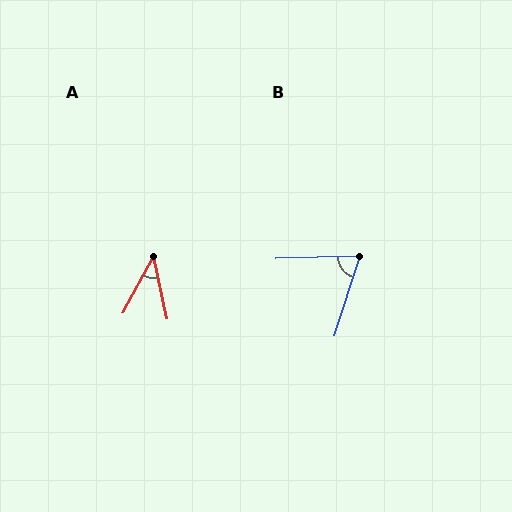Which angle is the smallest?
A, at approximately 40 degrees.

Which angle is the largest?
B, at approximately 71 degrees.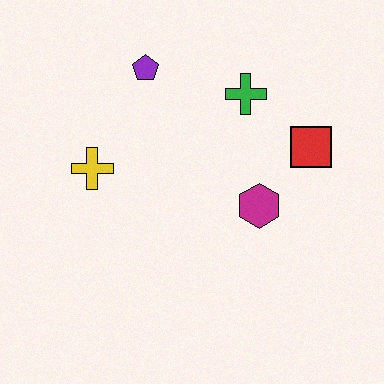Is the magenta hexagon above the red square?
No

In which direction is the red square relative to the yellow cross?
The red square is to the right of the yellow cross.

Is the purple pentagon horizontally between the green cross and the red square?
No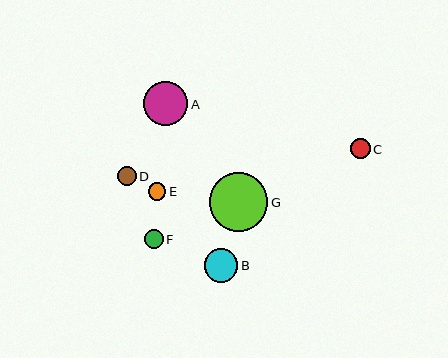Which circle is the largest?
Circle G is the largest with a size of approximately 59 pixels.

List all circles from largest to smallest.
From largest to smallest: G, A, B, C, D, F, E.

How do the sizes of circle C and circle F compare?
Circle C and circle F are approximately the same size.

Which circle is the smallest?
Circle E is the smallest with a size of approximately 17 pixels.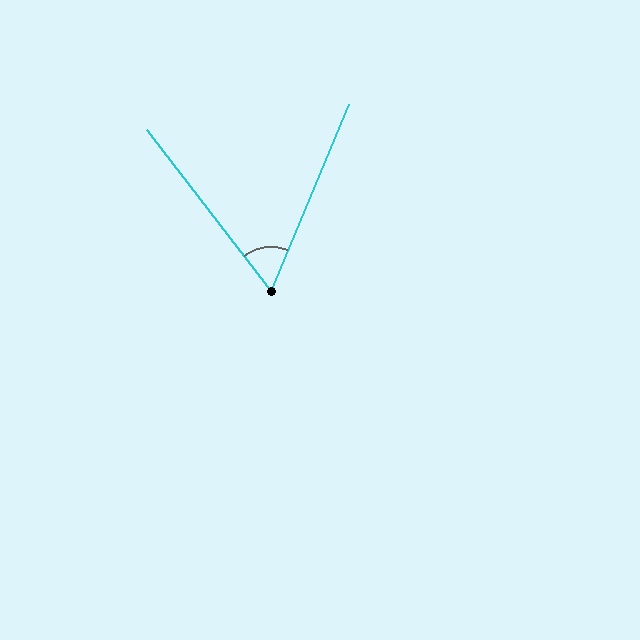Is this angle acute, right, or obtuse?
It is acute.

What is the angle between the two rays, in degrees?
Approximately 61 degrees.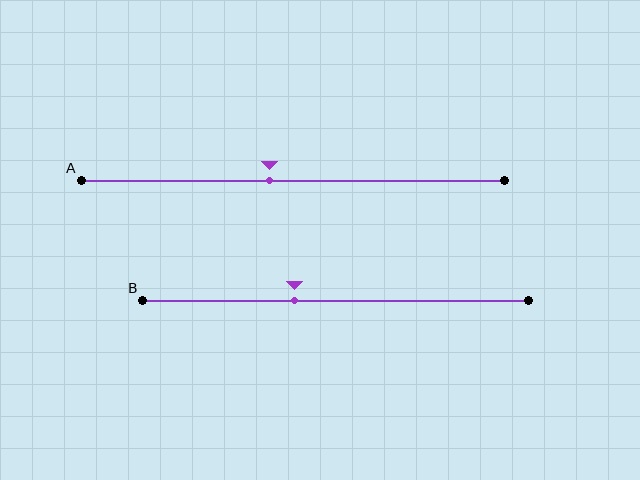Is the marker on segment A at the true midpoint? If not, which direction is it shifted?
No, the marker on segment A is shifted to the left by about 6% of the segment length.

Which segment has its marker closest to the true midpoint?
Segment A has its marker closest to the true midpoint.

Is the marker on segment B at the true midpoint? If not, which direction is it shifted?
No, the marker on segment B is shifted to the left by about 11% of the segment length.